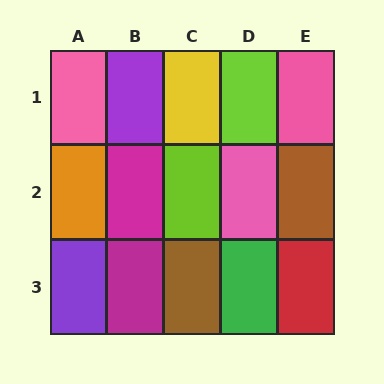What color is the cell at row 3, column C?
Brown.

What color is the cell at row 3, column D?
Green.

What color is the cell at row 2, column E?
Brown.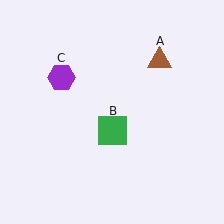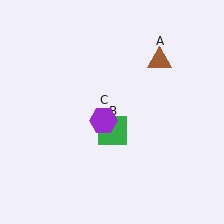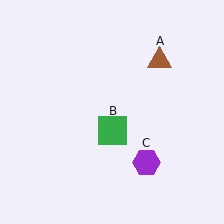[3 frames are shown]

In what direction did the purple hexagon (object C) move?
The purple hexagon (object C) moved down and to the right.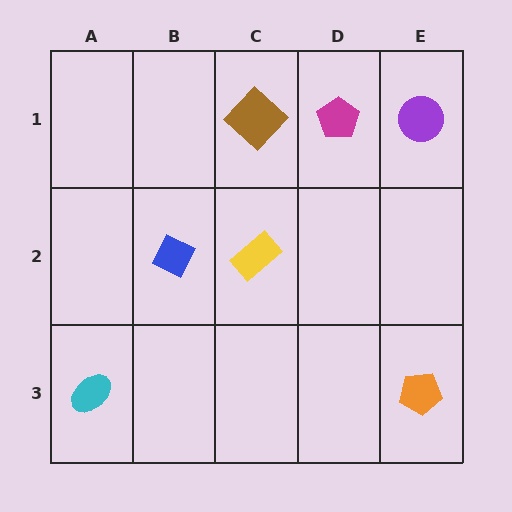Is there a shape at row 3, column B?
No, that cell is empty.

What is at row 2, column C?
A yellow rectangle.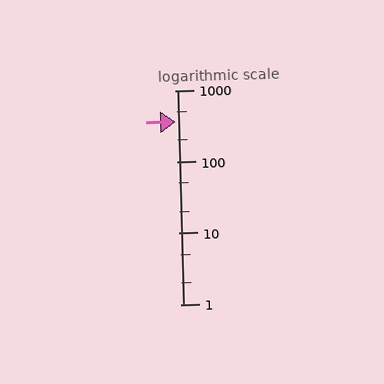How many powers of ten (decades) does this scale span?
The scale spans 3 decades, from 1 to 1000.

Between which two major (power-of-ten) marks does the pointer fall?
The pointer is between 100 and 1000.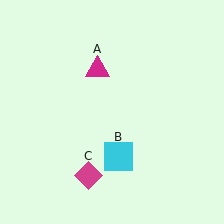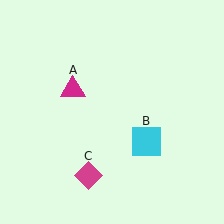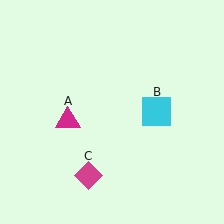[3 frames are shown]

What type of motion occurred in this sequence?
The magenta triangle (object A), cyan square (object B) rotated counterclockwise around the center of the scene.